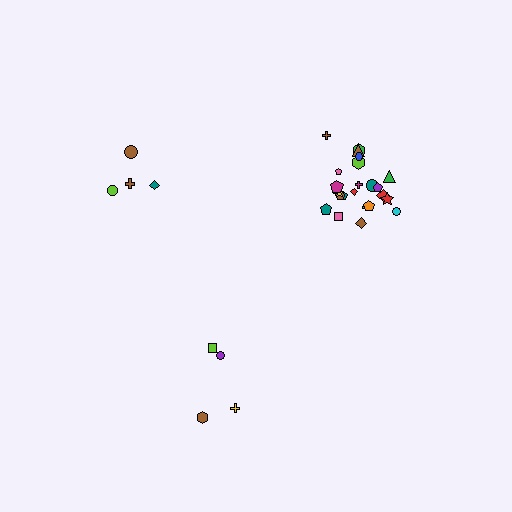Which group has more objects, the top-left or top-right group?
The top-right group.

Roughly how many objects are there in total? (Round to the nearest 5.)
Roughly 35 objects in total.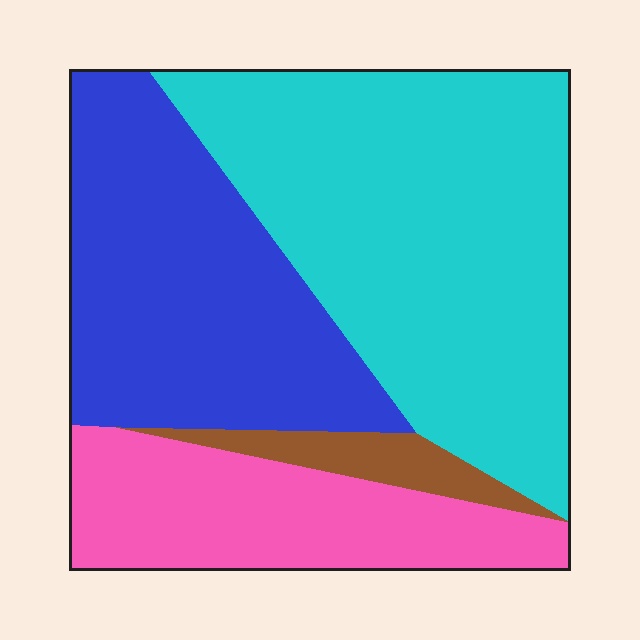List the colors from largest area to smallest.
From largest to smallest: cyan, blue, pink, brown.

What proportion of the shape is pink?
Pink covers about 20% of the shape.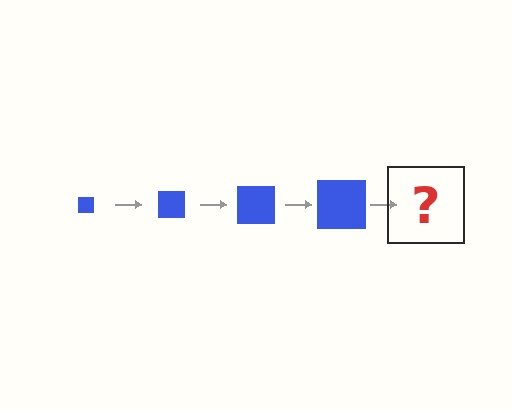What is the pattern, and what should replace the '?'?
The pattern is that the square gets progressively larger each step. The '?' should be a blue square, larger than the previous one.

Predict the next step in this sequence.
The next step is a blue square, larger than the previous one.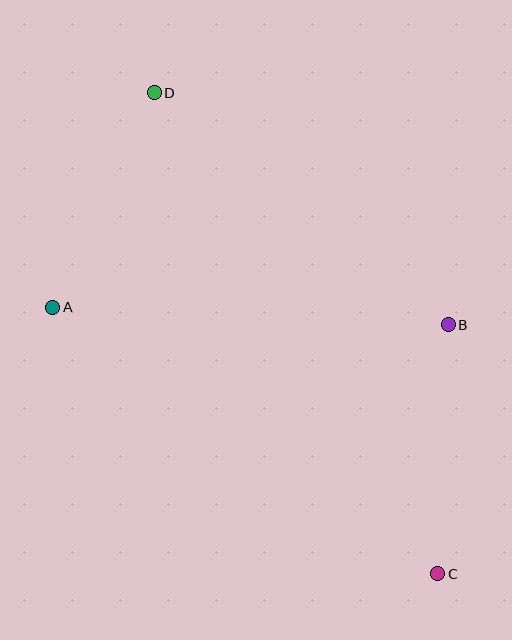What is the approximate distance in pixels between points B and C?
The distance between B and C is approximately 249 pixels.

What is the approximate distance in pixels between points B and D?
The distance between B and D is approximately 374 pixels.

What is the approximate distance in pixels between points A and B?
The distance between A and B is approximately 396 pixels.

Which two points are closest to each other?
Points A and D are closest to each other.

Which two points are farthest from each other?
Points C and D are farthest from each other.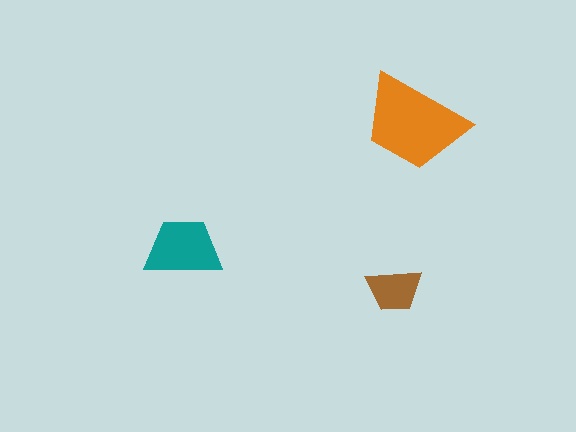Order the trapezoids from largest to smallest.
the orange one, the teal one, the brown one.